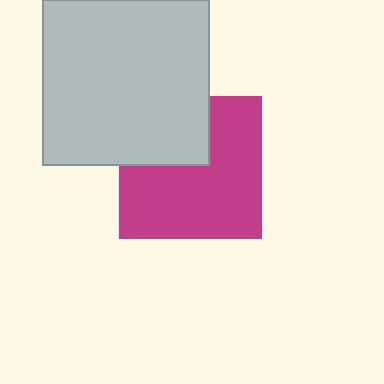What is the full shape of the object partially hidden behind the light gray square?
The partially hidden object is a magenta square.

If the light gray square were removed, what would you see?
You would see the complete magenta square.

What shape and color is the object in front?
The object in front is a light gray square.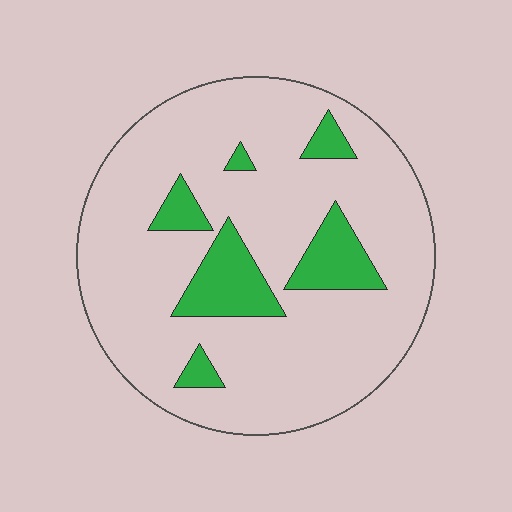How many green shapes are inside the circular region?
6.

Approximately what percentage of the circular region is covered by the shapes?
Approximately 15%.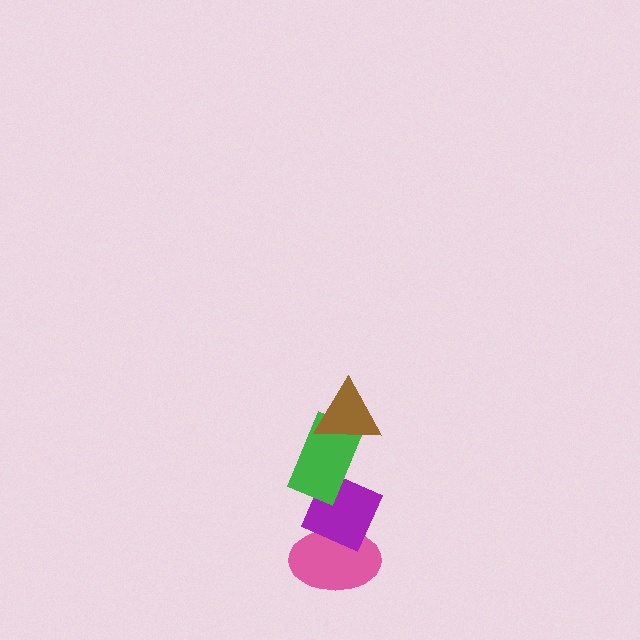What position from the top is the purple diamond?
The purple diamond is 3rd from the top.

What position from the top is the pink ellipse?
The pink ellipse is 4th from the top.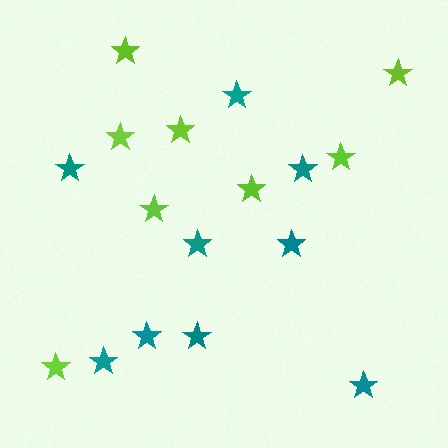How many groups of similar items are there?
There are 2 groups: one group of lime stars (8) and one group of teal stars (9).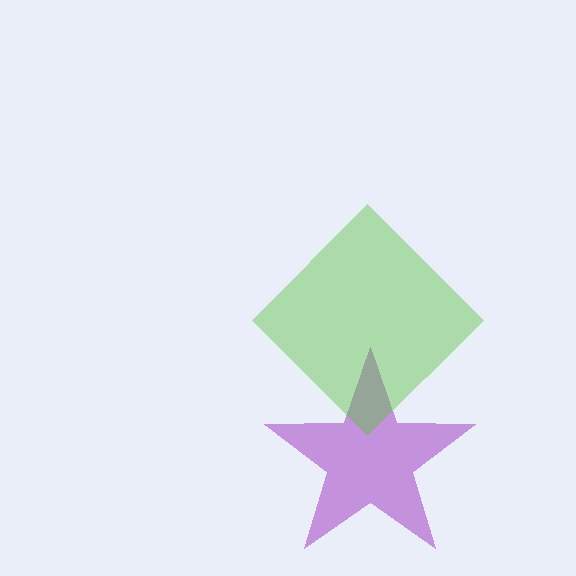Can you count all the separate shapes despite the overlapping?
Yes, there are 2 separate shapes.